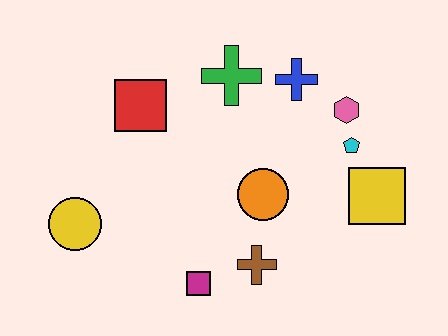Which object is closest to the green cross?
The blue cross is closest to the green cross.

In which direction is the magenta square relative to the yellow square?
The magenta square is to the left of the yellow square.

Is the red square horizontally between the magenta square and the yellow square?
No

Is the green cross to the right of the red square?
Yes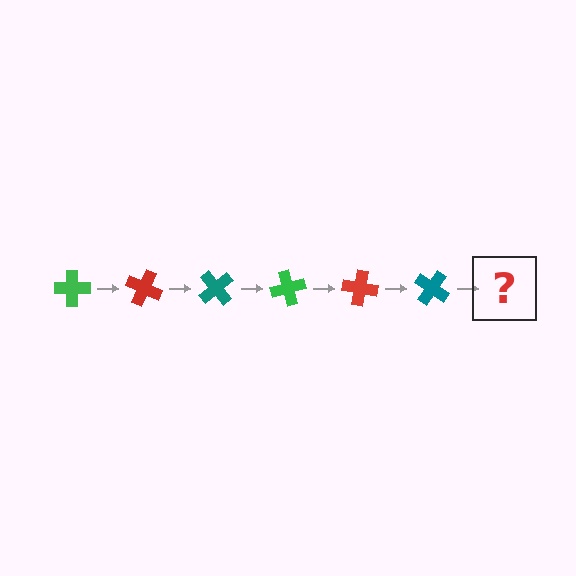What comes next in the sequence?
The next element should be a green cross, rotated 150 degrees from the start.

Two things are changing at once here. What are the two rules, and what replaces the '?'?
The two rules are that it rotates 25 degrees each step and the color cycles through green, red, and teal. The '?' should be a green cross, rotated 150 degrees from the start.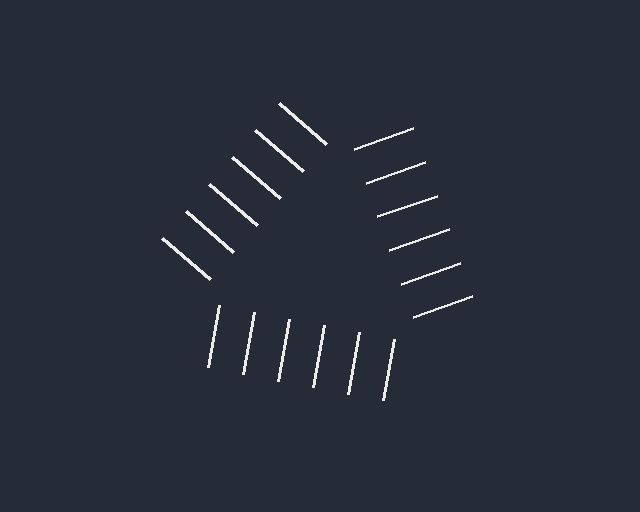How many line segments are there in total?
18 — 6 along each of the 3 edges.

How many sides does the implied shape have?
3 sides — the line-ends trace a triangle.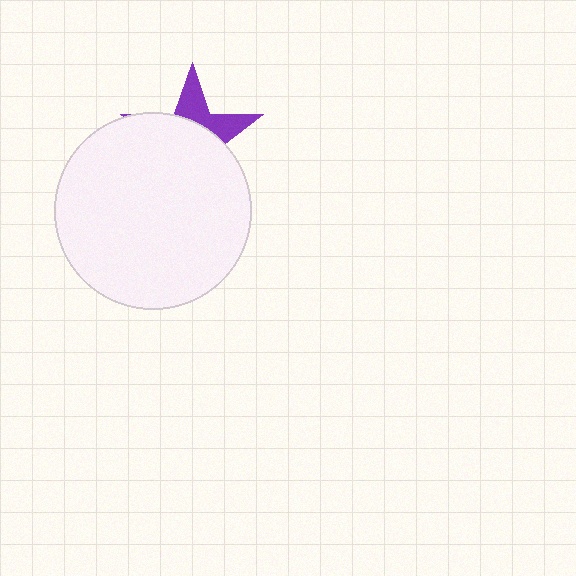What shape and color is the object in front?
The object in front is a white circle.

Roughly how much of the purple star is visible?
A small part of it is visible (roughly 32%).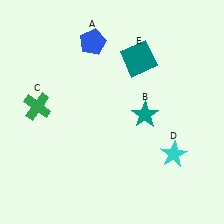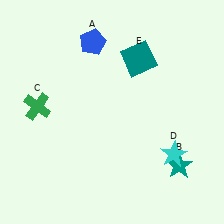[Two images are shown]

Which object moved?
The teal star (B) moved down.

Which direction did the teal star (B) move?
The teal star (B) moved down.